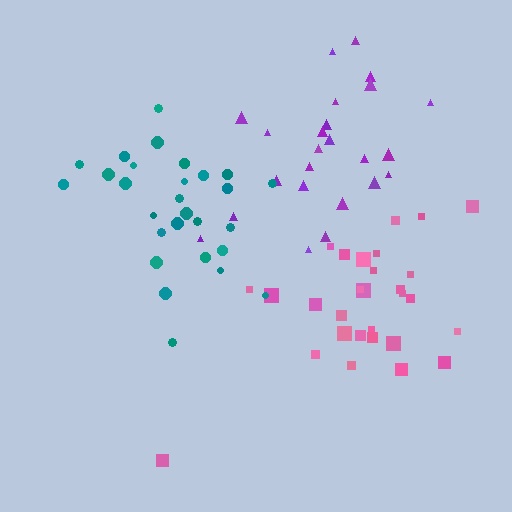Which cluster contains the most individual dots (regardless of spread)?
Pink (29).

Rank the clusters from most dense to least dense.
teal, purple, pink.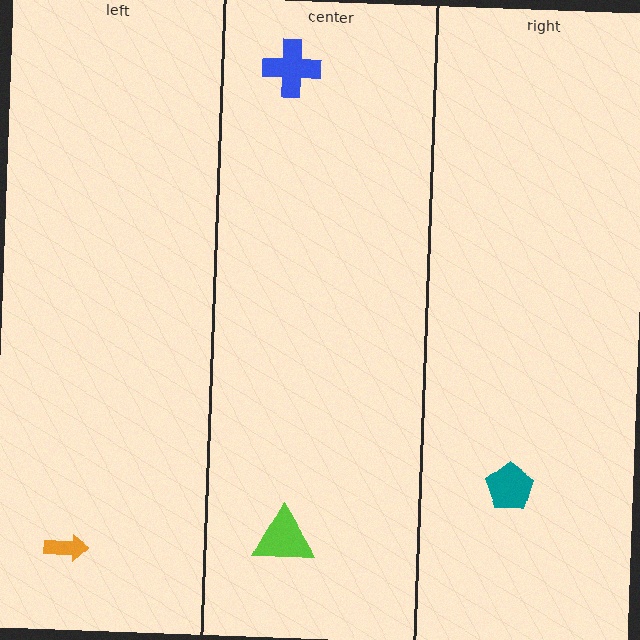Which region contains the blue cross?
The center region.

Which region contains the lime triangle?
The center region.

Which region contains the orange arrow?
The left region.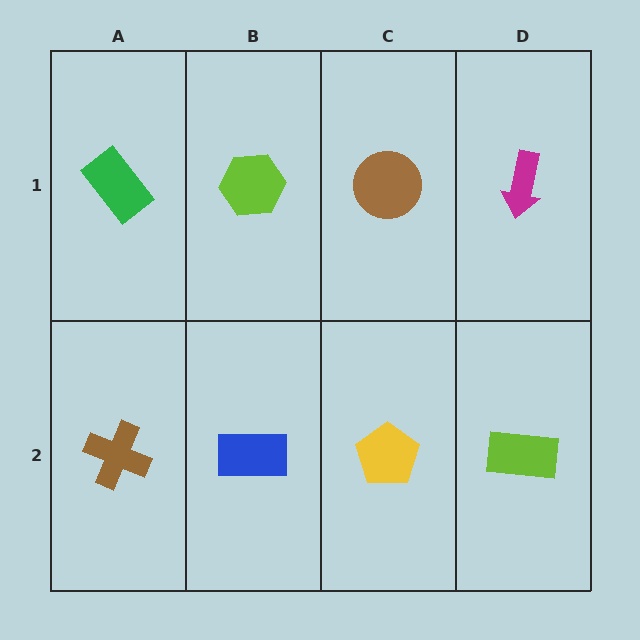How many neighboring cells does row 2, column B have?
3.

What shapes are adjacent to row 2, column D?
A magenta arrow (row 1, column D), a yellow pentagon (row 2, column C).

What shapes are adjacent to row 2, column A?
A green rectangle (row 1, column A), a blue rectangle (row 2, column B).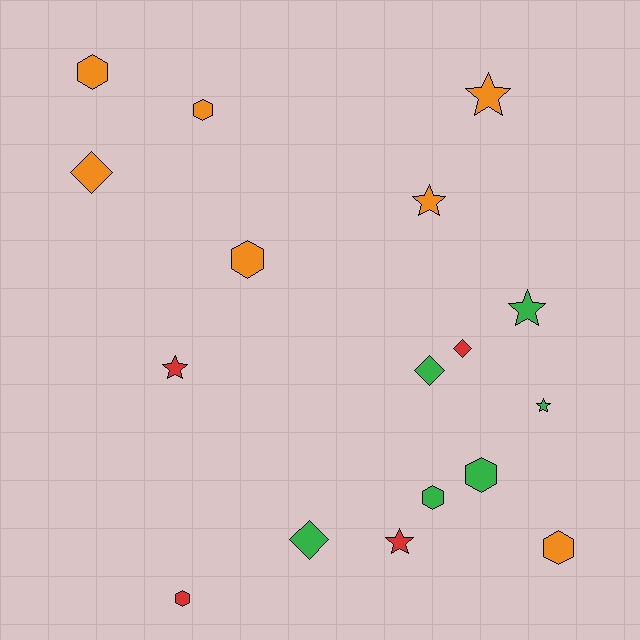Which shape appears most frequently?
Hexagon, with 7 objects.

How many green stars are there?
There are 2 green stars.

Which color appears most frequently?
Orange, with 7 objects.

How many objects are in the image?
There are 17 objects.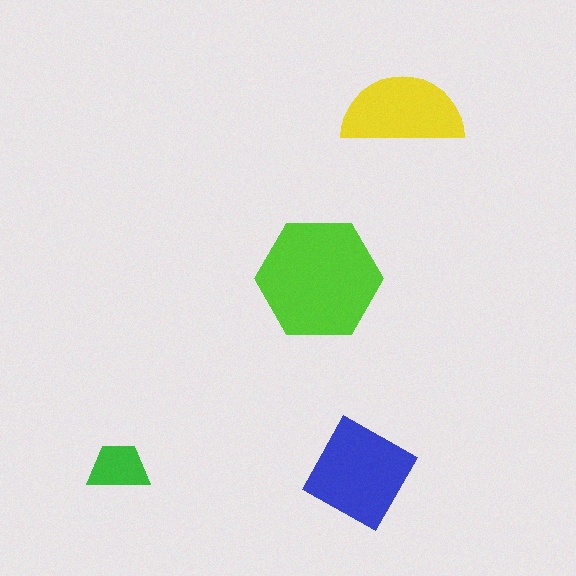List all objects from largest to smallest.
The lime hexagon, the blue diamond, the yellow semicircle, the green trapezoid.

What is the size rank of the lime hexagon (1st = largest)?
1st.